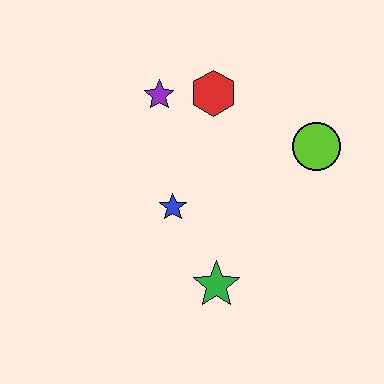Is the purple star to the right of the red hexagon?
No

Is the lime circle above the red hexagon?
No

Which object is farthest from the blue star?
The lime circle is farthest from the blue star.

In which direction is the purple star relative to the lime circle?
The purple star is to the left of the lime circle.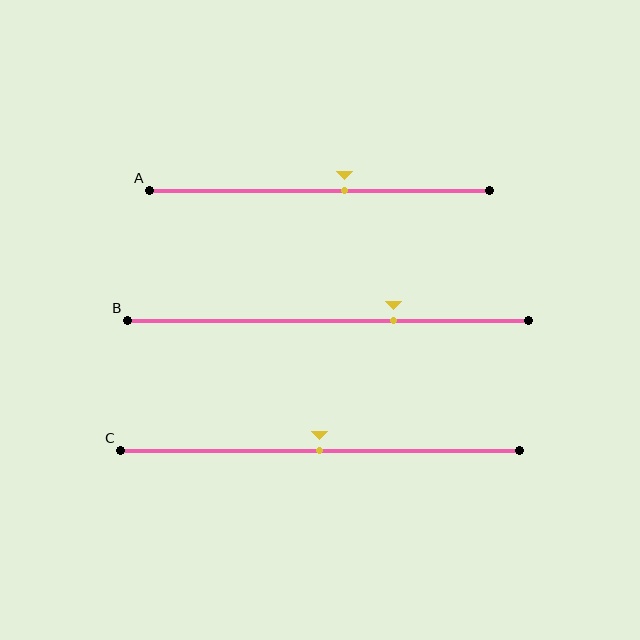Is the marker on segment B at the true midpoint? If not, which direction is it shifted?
No, the marker on segment B is shifted to the right by about 16% of the segment length.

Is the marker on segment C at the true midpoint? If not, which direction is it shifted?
Yes, the marker on segment C is at the true midpoint.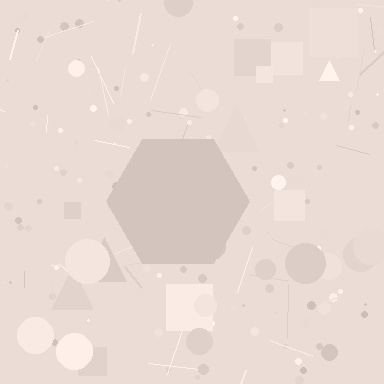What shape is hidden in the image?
A hexagon is hidden in the image.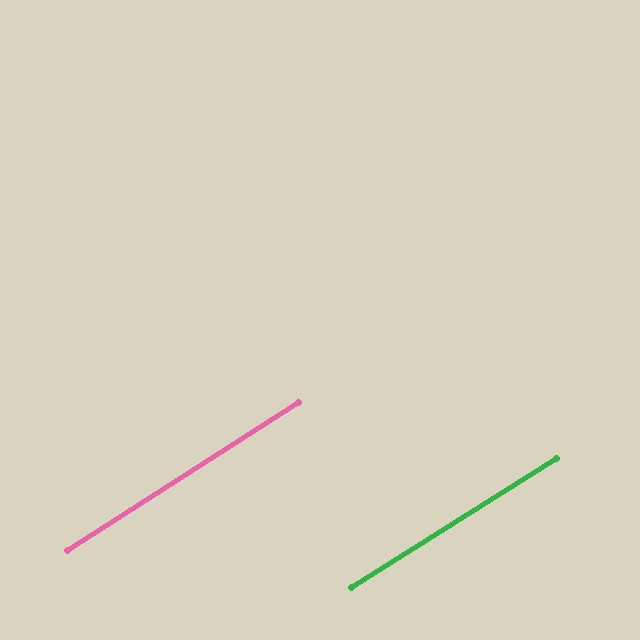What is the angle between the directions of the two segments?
Approximately 0 degrees.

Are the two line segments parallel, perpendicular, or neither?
Parallel — their directions differ by only 0.5°.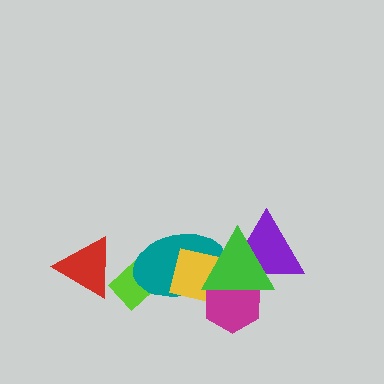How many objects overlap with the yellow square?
3 objects overlap with the yellow square.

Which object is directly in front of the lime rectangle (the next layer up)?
The teal ellipse is directly in front of the lime rectangle.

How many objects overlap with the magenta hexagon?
4 objects overlap with the magenta hexagon.